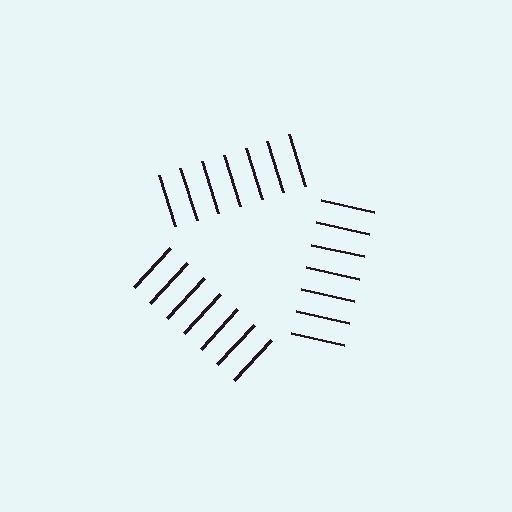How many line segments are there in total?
21 — 7 along each of the 3 edges.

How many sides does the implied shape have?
3 sides — the line-ends trace a triangle.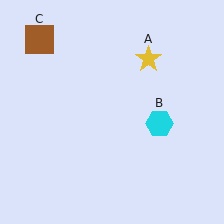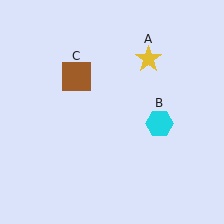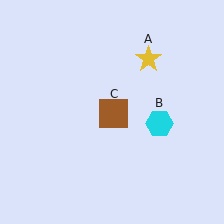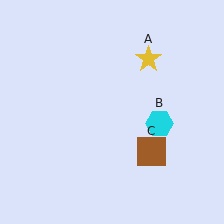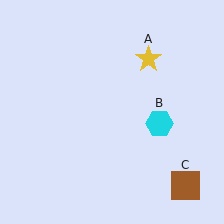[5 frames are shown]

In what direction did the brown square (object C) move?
The brown square (object C) moved down and to the right.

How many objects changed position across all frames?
1 object changed position: brown square (object C).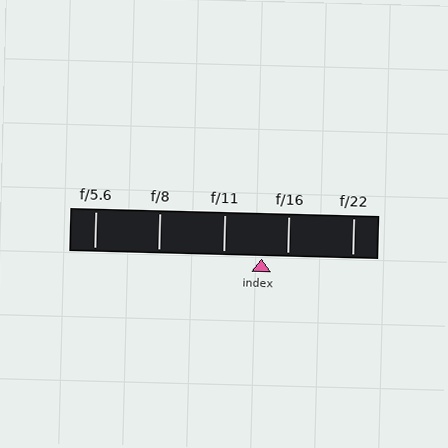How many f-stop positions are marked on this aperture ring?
There are 5 f-stop positions marked.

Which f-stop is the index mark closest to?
The index mark is closest to f/16.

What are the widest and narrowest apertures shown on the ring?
The widest aperture shown is f/5.6 and the narrowest is f/22.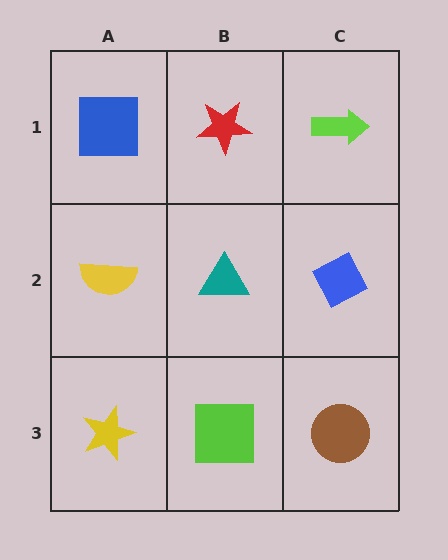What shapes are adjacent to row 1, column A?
A yellow semicircle (row 2, column A), a red star (row 1, column B).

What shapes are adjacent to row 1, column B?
A teal triangle (row 2, column B), a blue square (row 1, column A), a lime arrow (row 1, column C).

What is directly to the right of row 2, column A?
A teal triangle.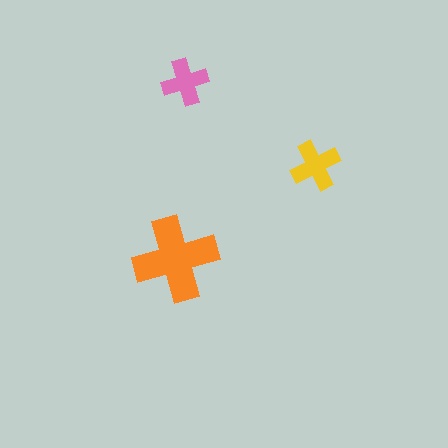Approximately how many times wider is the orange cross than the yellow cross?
About 1.5 times wider.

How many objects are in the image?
There are 3 objects in the image.